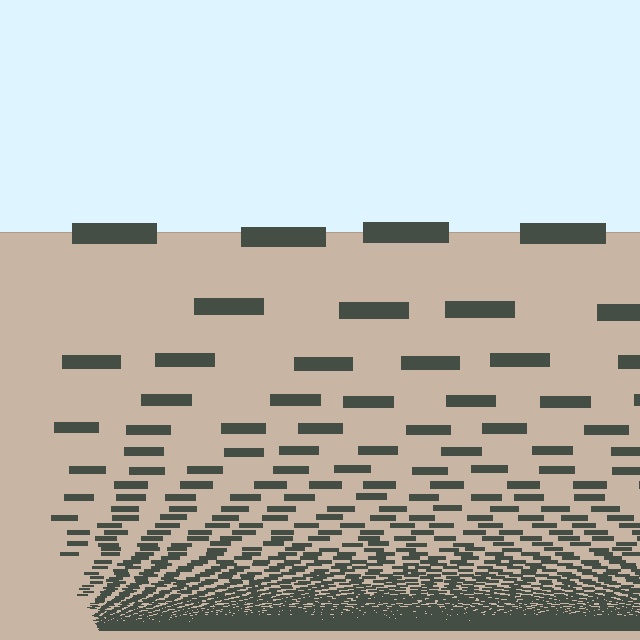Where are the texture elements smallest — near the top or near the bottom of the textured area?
Near the bottom.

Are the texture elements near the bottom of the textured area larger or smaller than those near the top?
Smaller. The gradient is inverted — elements near the bottom are smaller and denser.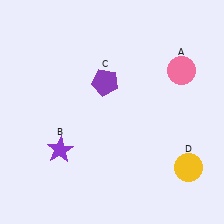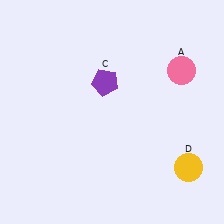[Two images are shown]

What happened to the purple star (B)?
The purple star (B) was removed in Image 2. It was in the bottom-left area of Image 1.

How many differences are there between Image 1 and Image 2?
There is 1 difference between the two images.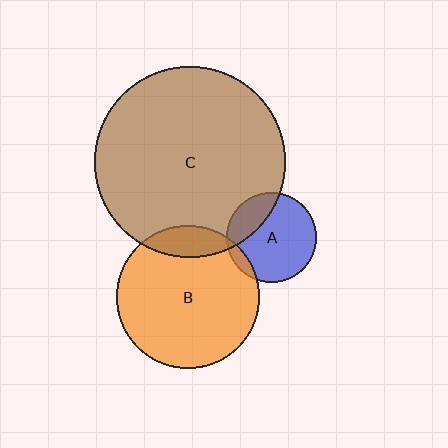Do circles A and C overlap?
Yes.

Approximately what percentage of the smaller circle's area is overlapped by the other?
Approximately 25%.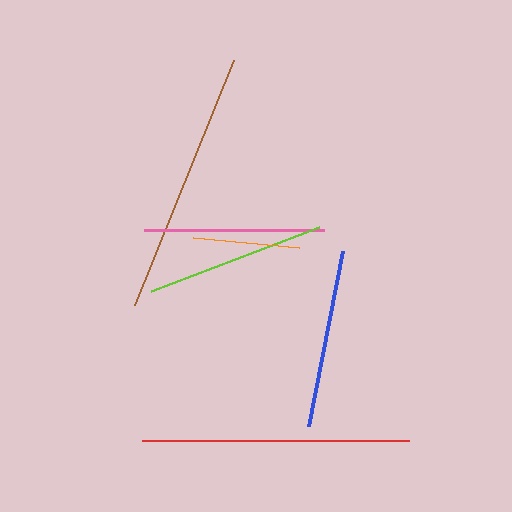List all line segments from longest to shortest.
From longest to shortest: red, brown, lime, pink, blue, orange.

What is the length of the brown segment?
The brown segment is approximately 264 pixels long.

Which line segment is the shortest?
The orange line is the shortest at approximately 106 pixels.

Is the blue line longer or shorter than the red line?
The red line is longer than the blue line.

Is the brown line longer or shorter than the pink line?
The brown line is longer than the pink line.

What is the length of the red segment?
The red segment is approximately 268 pixels long.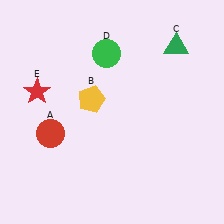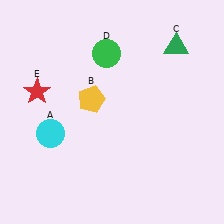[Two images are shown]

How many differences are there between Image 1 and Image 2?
There is 1 difference between the two images.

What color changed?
The circle (A) changed from red in Image 1 to cyan in Image 2.